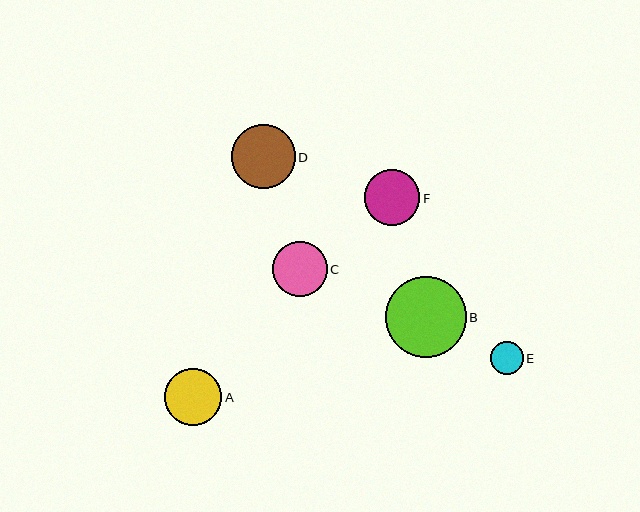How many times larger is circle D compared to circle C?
Circle D is approximately 1.2 times the size of circle C.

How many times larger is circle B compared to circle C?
Circle B is approximately 1.5 times the size of circle C.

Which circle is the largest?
Circle B is the largest with a size of approximately 81 pixels.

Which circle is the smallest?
Circle E is the smallest with a size of approximately 33 pixels.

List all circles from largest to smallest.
From largest to smallest: B, D, A, F, C, E.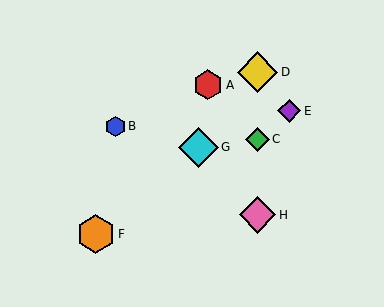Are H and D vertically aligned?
Yes, both are at x≈257.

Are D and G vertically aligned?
No, D is at x≈257 and G is at x≈198.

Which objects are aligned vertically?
Objects C, D, H are aligned vertically.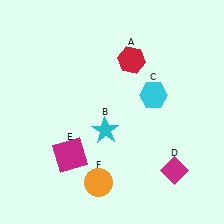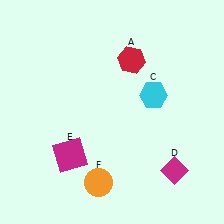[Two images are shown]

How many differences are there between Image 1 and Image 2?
There is 1 difference between the two images.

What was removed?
The cyan star (B) was removed in Image 2.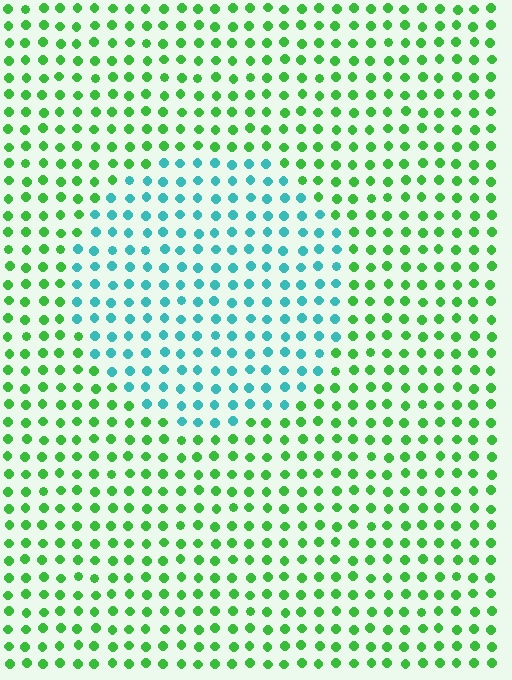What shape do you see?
I see a circle.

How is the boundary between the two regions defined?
The boundary is defined purely by a slight shift in hue (about 58 degrees). Spacing, size, and orientation are identical on both sides.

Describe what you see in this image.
The image is filled with small green elements in a uniform arrangement. A circle-shaped region is visible where the elements are tinted to a slightly different hue, forming a subtle color boundary.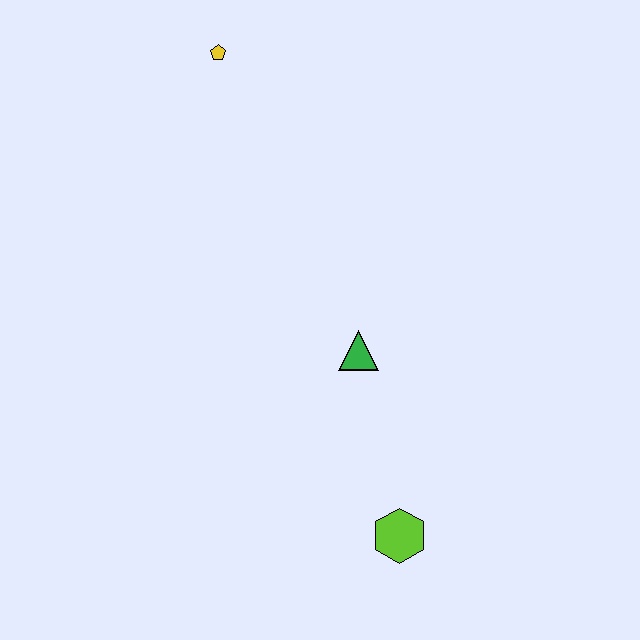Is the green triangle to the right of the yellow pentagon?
Yes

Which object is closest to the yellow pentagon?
The green triangle is closest to the yellow pentagon.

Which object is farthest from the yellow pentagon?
The lime hexagon is farthest from the yellow pentagon.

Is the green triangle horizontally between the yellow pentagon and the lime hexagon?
Yes